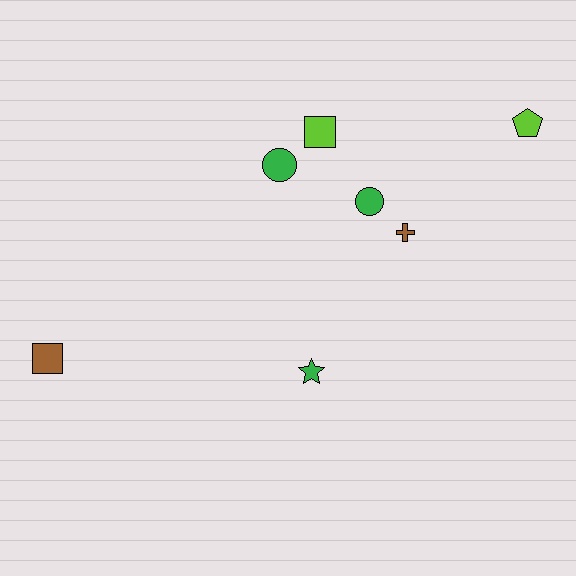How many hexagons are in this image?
There are no hexagons.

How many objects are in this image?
There are 7 objects.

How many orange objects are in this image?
There are no orange objects.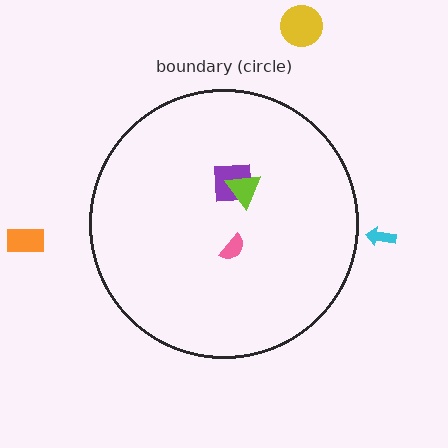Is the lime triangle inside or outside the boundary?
Inside.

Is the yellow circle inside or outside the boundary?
Outside.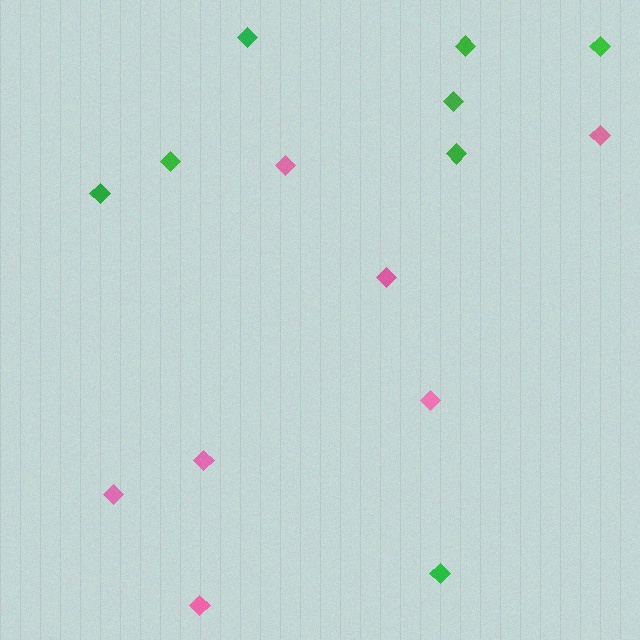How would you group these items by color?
There are 2 groups: one group of green diamonds (8) and one group of pink diamonds (7).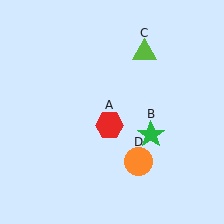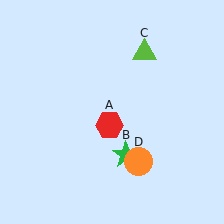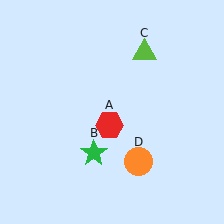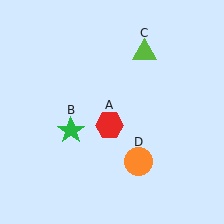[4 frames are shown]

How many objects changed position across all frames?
1 object changed position: green star (object B).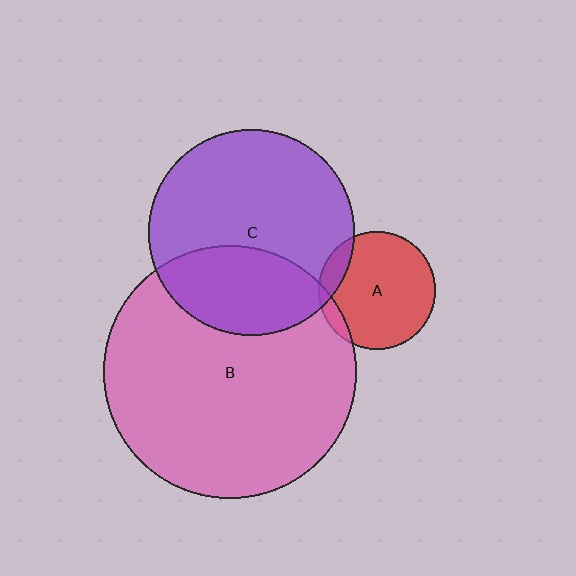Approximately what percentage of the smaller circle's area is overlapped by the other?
Approximately 35%.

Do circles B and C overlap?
Yes.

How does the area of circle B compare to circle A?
Approximately 4.6 times.